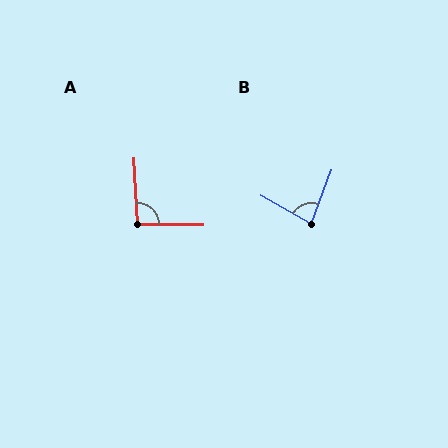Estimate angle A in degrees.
Approximately 94 degrees.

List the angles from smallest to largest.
B (81°), A (94°).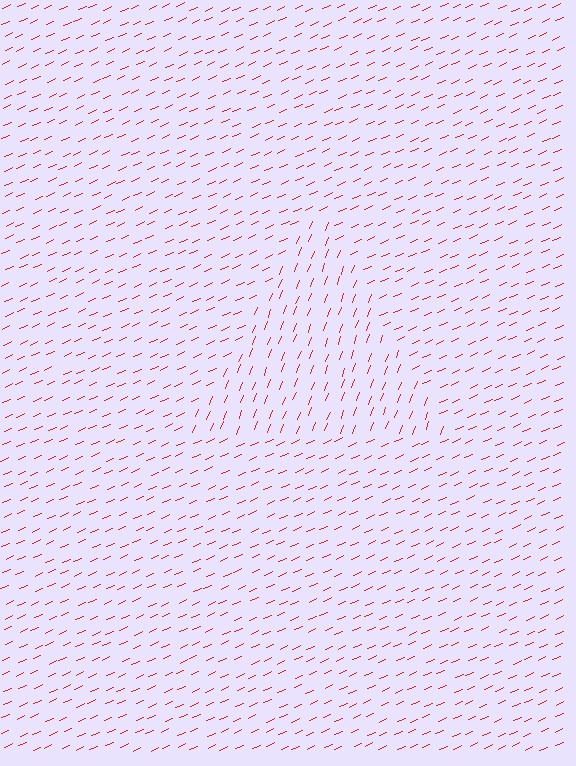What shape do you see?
I see a triangle.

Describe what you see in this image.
The image is filled with small red line segments. A triangle region in the image has lines oriented differently from the surrounding lines, creating a visible texture boundary.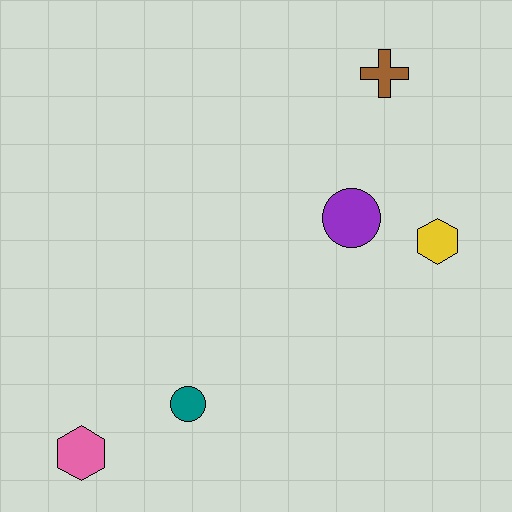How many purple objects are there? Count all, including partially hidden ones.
There is 1 purple object.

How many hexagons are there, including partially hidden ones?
There are 2 hexagons.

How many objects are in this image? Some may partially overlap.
There are 5 objects.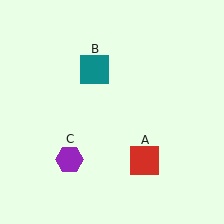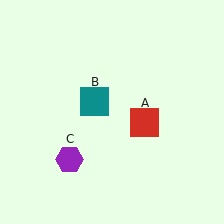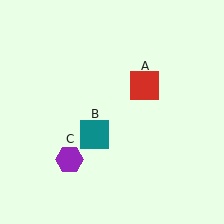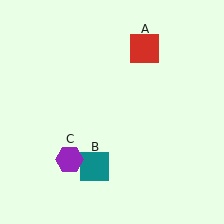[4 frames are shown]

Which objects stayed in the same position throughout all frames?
Purple hexagon (object C) remained stationary.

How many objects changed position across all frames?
2 objects changed position: red square (object A), teal square (object B).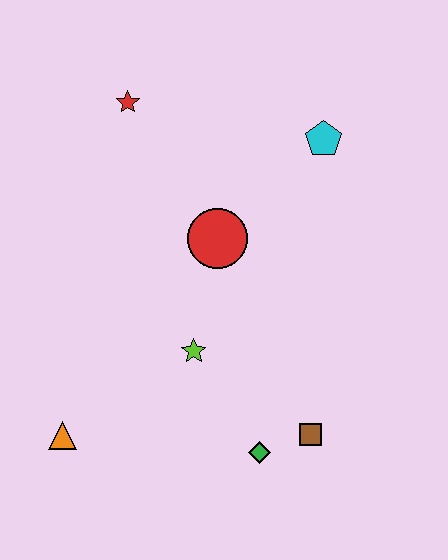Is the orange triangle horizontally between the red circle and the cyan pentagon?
No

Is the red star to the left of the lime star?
Yes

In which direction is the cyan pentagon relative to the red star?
The cyan pentagon is to the right of the red star.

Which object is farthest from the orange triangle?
The cyan pentagon is farthest from the orange triangle.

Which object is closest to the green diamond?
The brown square is closest to the green diamond.